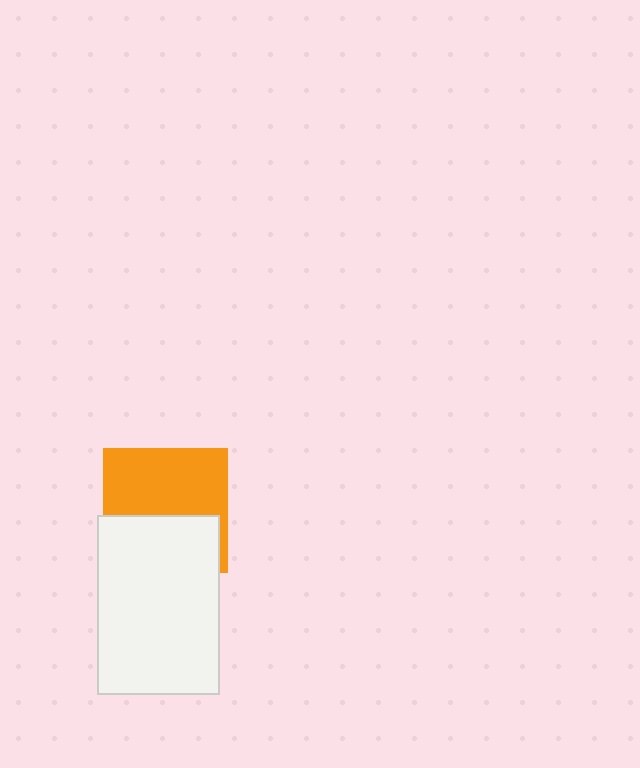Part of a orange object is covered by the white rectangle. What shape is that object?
It is a square.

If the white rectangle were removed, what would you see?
You would see the complete orange square.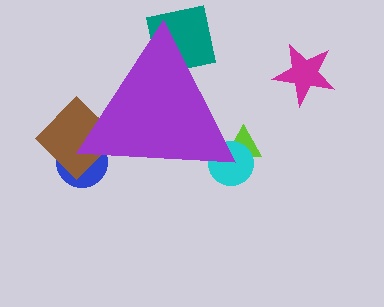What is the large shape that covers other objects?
A purple triangle.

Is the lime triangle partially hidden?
Yes, the lime triangle is partially hidden behind the purple triangle.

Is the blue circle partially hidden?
Yes, the blue circle is partially hidden behind the purple triangle.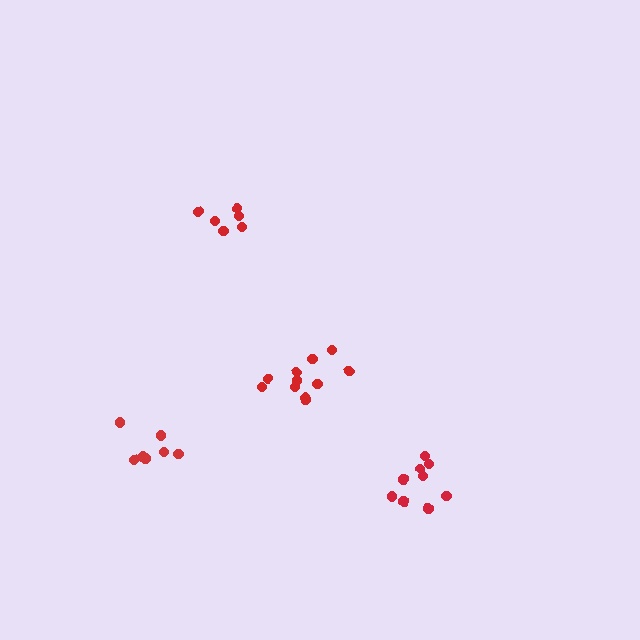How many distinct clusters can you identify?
There are 4 distinct clusters.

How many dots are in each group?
Group 1: 9 dots, Group 2: 11 dots, Group 3: 6 dots, Group 4: 8 dots (34 total).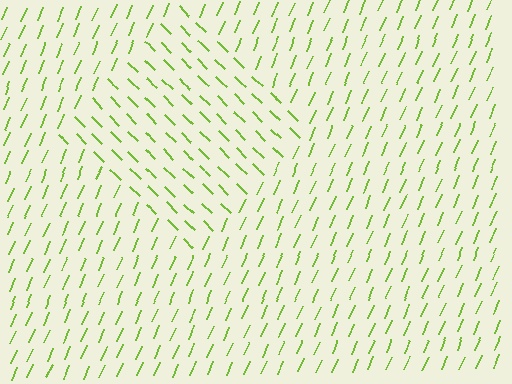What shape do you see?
I see a diamond.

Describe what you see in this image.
The image is filled with small lime line segments. A diamond region in the image has lines oriented differently from the surrounding lines, creating a visible texture boundary.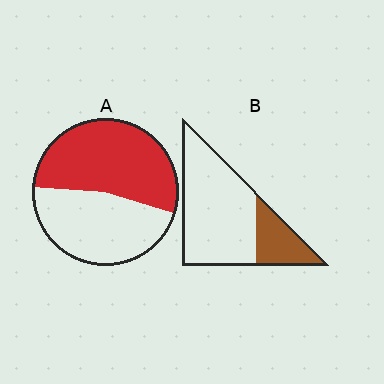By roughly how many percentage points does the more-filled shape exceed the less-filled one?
By roughly 30 percentage points (A over B).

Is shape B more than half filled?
No.